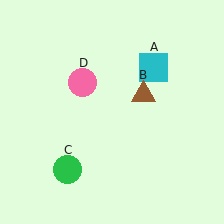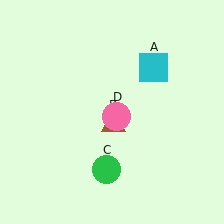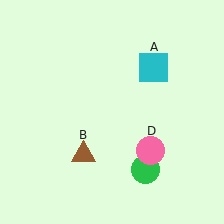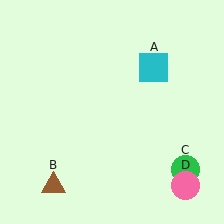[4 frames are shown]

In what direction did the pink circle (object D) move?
The pink circle (object D) moved down and to the right.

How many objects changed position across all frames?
3 objects changed position: brown triangle (object B), green circle (object C), pink circle (object D).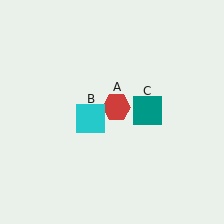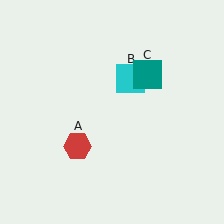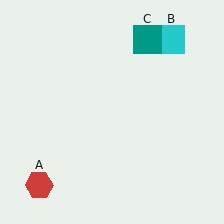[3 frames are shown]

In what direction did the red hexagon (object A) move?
The red hexagon (object A) moved down and to the left.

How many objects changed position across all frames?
3 objects changed position: red hexagon (object A), cyan square (object B), teal square (object C).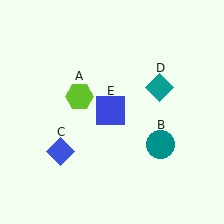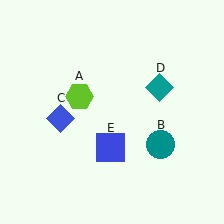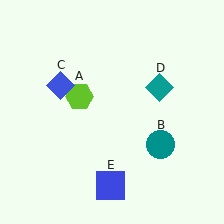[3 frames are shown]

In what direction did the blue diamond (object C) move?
The blue diamond (object C) moved up.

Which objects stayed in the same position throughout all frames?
Lime hexagon (object A) and teal circle (object B) and teal diamond (object D) remained stationary.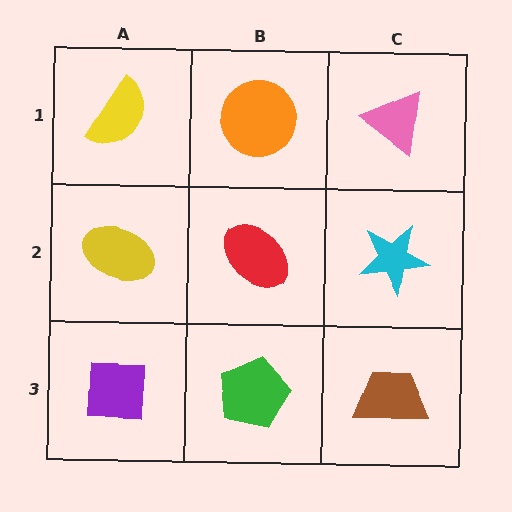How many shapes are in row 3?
3 shapes.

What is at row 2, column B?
A red ellipse.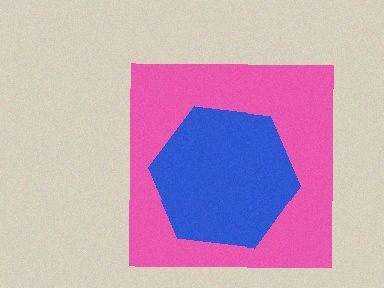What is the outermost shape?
The pink square.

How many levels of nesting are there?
2.